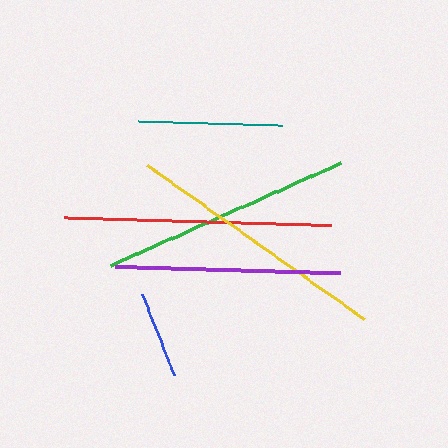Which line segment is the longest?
The red line is the longest at approximately 267 pixels.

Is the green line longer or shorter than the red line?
The red line is longer than the green line.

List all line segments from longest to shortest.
From longest to shortest: red, yellow, green, purple, teal, blue.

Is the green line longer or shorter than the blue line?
The green line is longer than the blue line.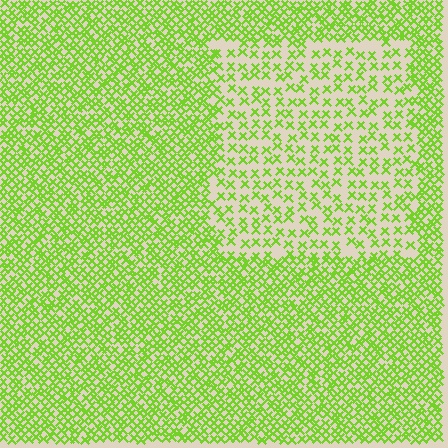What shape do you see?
I see a rectangle.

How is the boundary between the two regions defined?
The boundary is defined by a change in element density (approximately 2.2x ratio). All elements are the same color, size, and shape.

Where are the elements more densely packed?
The elements are more densely packed outside the rectangle boundary.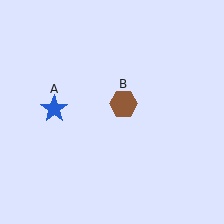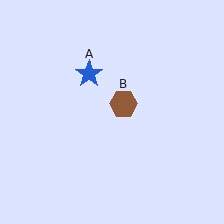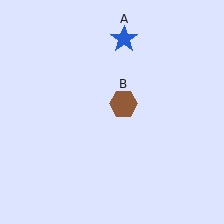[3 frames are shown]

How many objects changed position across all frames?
1 object changed position: blue star (object A).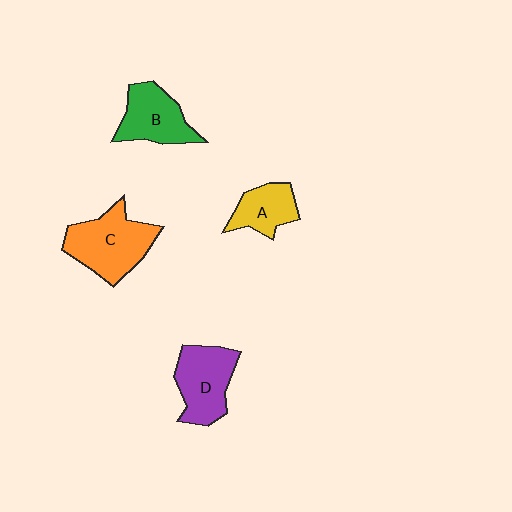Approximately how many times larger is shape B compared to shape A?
Approximately 1.3 times.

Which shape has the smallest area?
Shape A (yellow).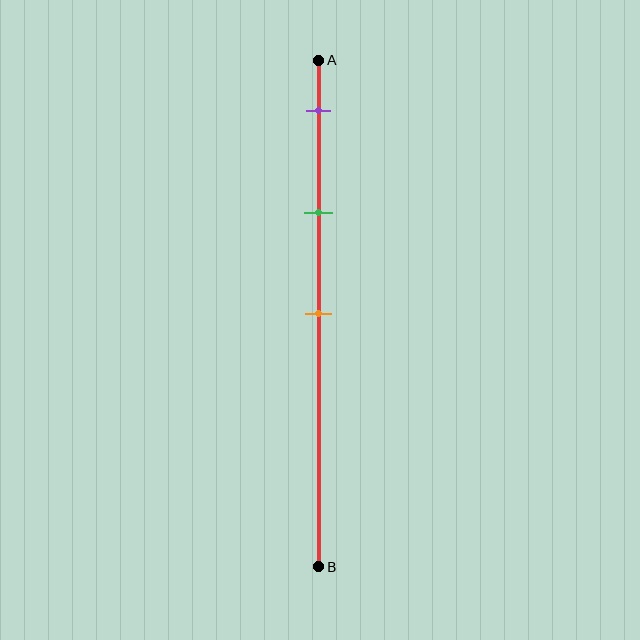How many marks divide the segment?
There are 3 marks dividing the segment.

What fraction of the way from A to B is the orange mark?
The orange mark is approximately 50% (0.5) of the way from A to B.